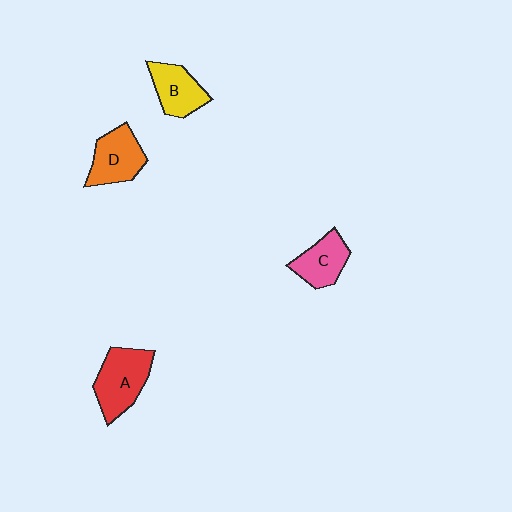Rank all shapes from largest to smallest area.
From largest to smallest: A (red), D (orange), B (yellow), C (pink).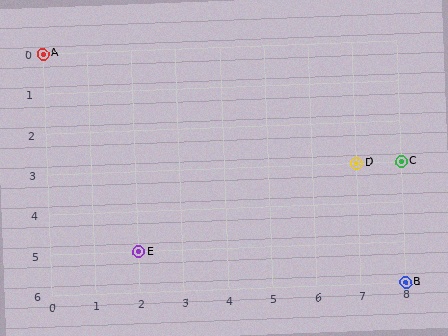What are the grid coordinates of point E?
Point E is at grid coordinates (2, 5).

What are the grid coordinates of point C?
Point C is at grid coordinates (8, 3).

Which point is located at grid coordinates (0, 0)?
Point A is at (0, 0).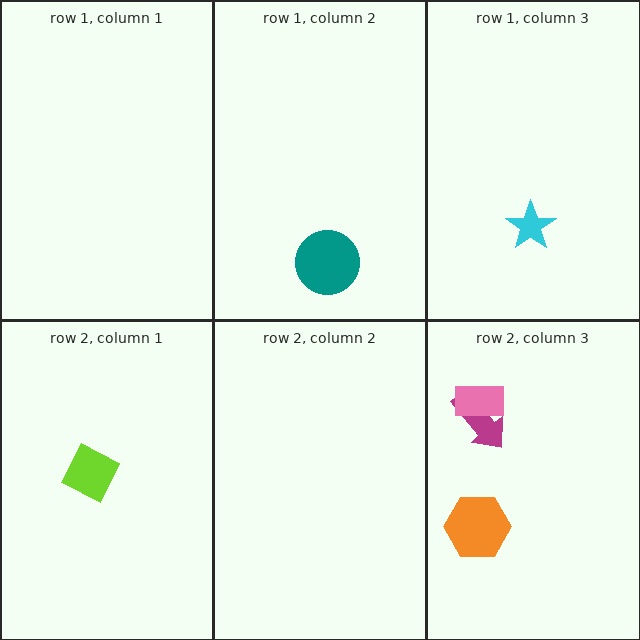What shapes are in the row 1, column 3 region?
The cyan star.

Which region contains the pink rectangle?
The row 2, column 3 region.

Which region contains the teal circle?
The row 1, column 2 region.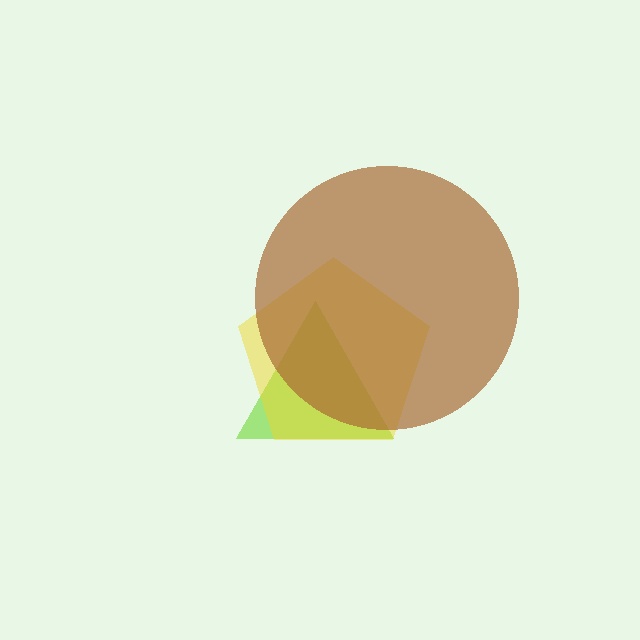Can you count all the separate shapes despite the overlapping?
Yes, there are 3 separate shapes.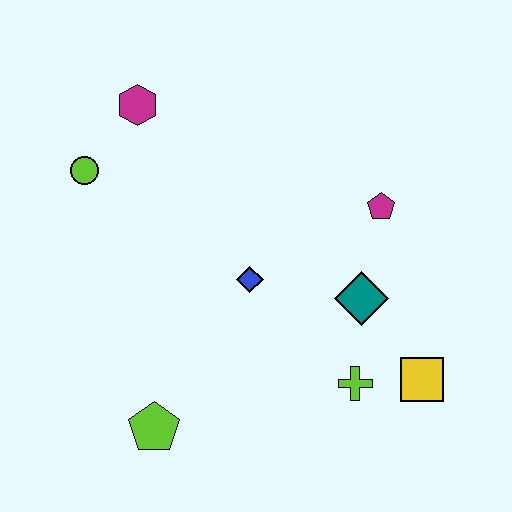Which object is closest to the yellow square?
The lime cross is closest to the yellow square.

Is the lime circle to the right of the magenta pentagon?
No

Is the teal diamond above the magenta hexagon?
No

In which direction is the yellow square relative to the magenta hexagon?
The yellow square is to the right of the magenta hexagon.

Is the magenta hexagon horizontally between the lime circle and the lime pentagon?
Yes